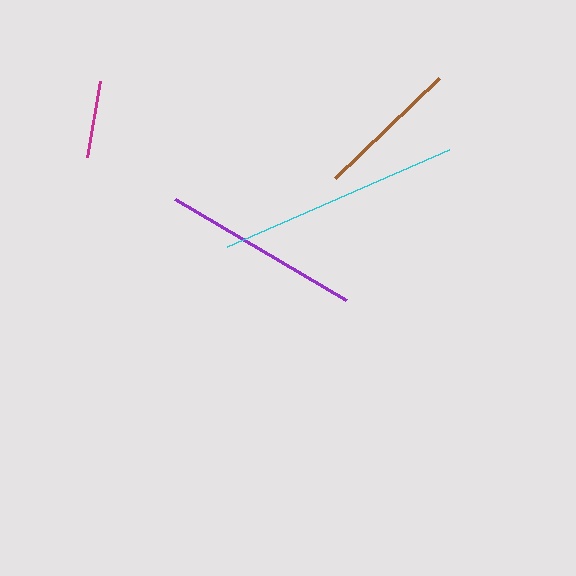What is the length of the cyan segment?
The cyan segment is approximately 242 pixels long.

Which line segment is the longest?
The cyan line is the longest at approximately 242 pixels.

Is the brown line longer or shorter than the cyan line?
The cyan line is longer than the brown line.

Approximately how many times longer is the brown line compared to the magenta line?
The brown line is approximately 1.9 times the length of the magenta line.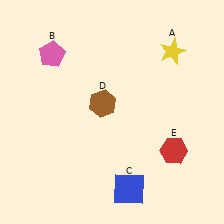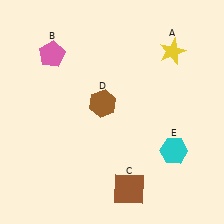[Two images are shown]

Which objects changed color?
C changed from blue to brown. E changed from red to cyan.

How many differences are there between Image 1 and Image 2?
There are 2 differences between the two images.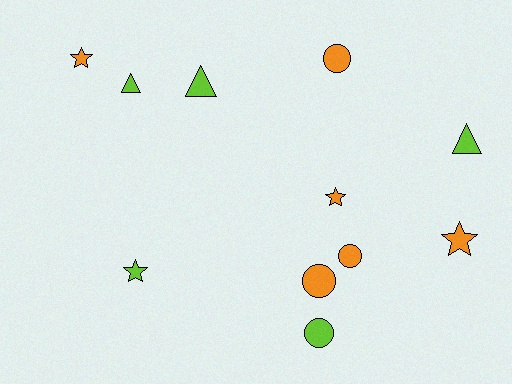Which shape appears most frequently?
Circle, with 4 objects.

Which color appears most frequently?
Orange, with 6 objects.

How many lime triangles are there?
There are 3 lime triangles.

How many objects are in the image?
There are 11 objects.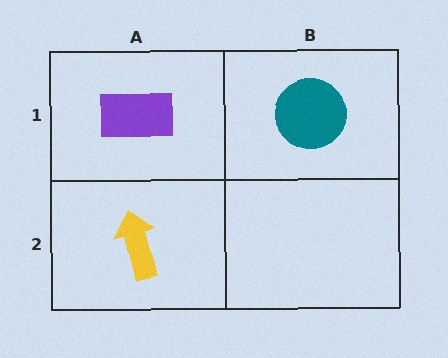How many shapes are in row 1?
2 shapes.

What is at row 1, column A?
A purple rectangle.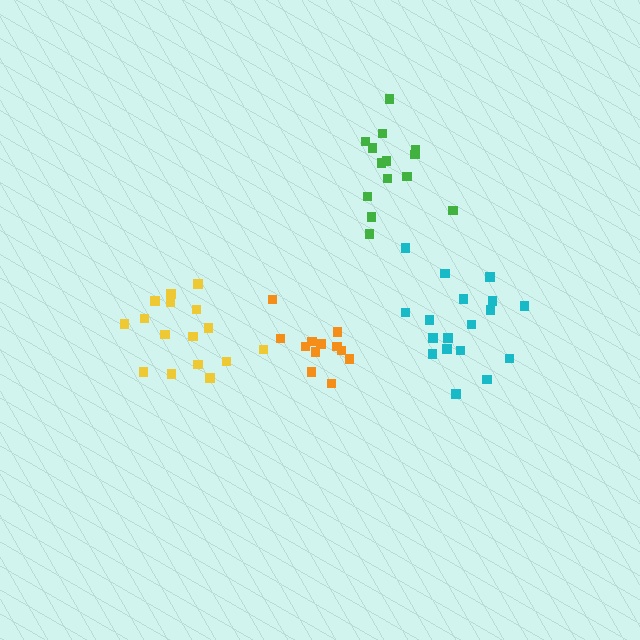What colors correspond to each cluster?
The clusters are colored: orange, cyan, yellow, green.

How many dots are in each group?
Group 1: 12 dots, Group 2: 18 dots, Group 3: 16 dots, Group 4: 14 dots (60 total).